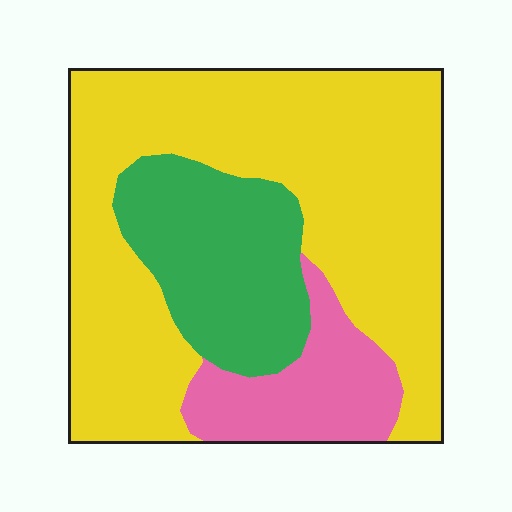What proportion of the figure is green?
Green covers around 20% of the figure.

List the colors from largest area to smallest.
From largest to smallest: yellow, green, pink.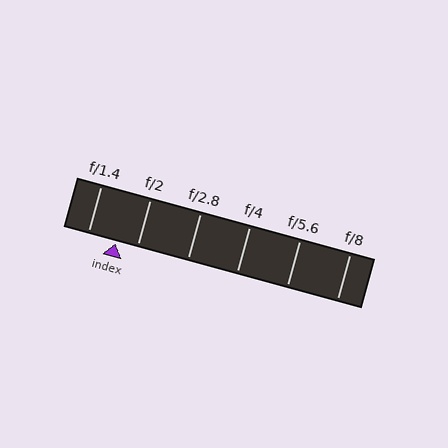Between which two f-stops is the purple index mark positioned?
The index mark is between f/1.4 and f/2.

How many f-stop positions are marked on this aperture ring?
There are 6 f-stop positions marked.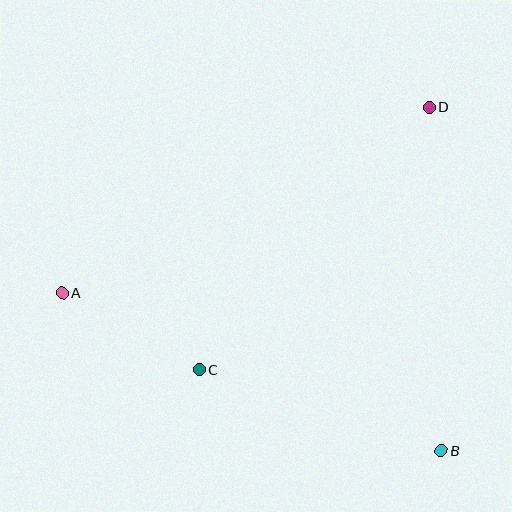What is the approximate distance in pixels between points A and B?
The distance between A and B is approximately 411 pixels.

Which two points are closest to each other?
Points A and C are closest to each other.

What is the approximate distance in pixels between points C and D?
The distance between C and D is approximately 348 pixels.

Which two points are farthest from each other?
Points A and D are farthest from each other.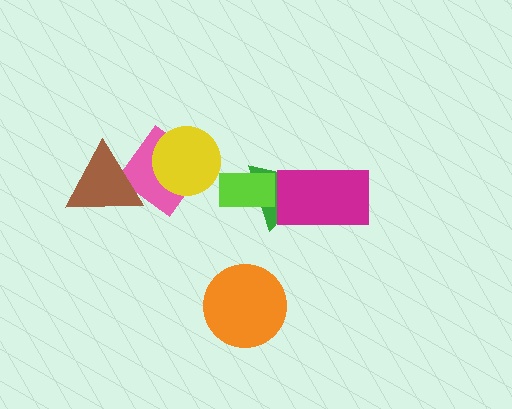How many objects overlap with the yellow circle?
1 object overlaps with the yellow circle.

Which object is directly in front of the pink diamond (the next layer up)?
The yellow circle is directly in front of the pink diamond.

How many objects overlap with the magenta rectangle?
1 object overlaps with the magenta rectangle.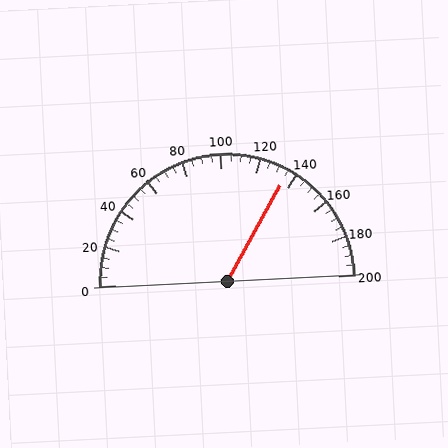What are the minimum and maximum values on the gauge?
The gauge ranges from 0 to 200.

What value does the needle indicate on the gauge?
The needle indicates approximately 135.